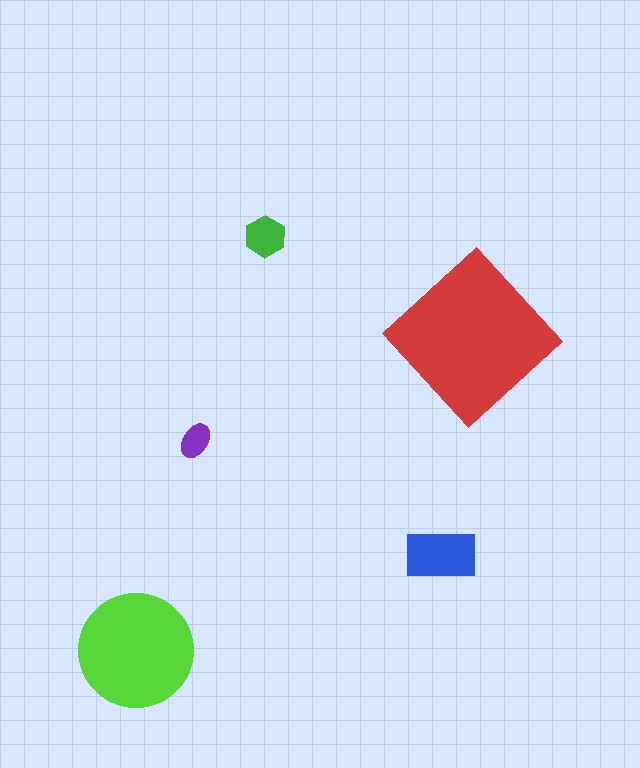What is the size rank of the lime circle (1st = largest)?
2nd.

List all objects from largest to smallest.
The red diamond, the lime circle, the blue rectangle, the green hexagon, the purple ellipse.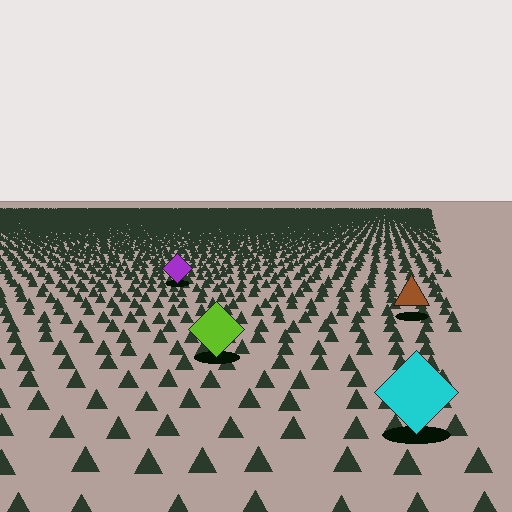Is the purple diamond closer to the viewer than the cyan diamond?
No. The cyan diamond is closer — you can tell from the texture gradient: the ground texture is coarser near it.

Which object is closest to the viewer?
The cyan diamond is closest. The texture marks near it are larger and more spread out.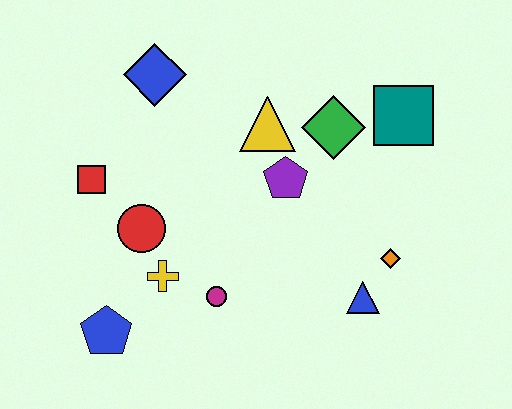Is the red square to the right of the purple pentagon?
No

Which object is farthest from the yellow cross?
The teal square is farthest from the yellow cross.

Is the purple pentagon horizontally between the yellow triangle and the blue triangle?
Yes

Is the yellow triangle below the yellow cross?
No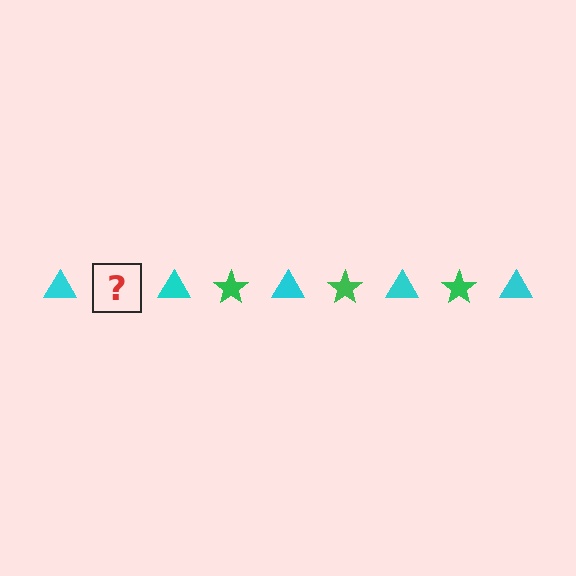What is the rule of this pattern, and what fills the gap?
The rule is that the pattern alternates between cyan triangle and green star. The gap should be filled with a green star.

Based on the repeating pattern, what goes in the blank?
The blank should be a green star.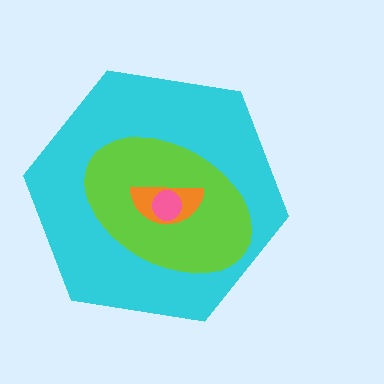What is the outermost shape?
The cyan hexagon.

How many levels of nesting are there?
4.